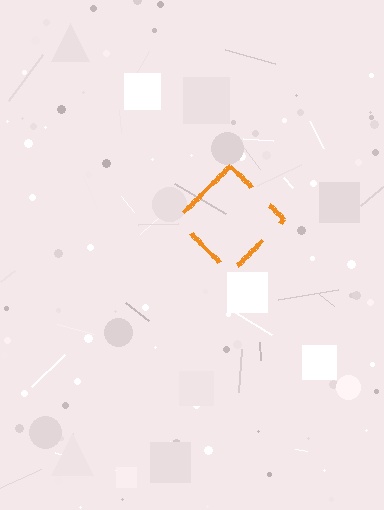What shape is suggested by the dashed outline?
The dashed outline suggests a diamond.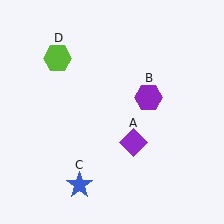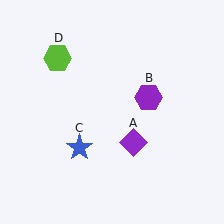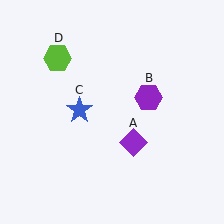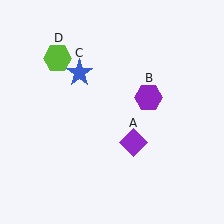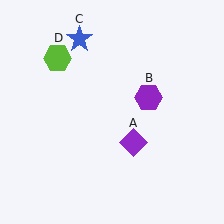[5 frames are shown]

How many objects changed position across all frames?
1 object changed position: blue star (object C).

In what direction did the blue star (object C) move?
The blue star (object C) moved up.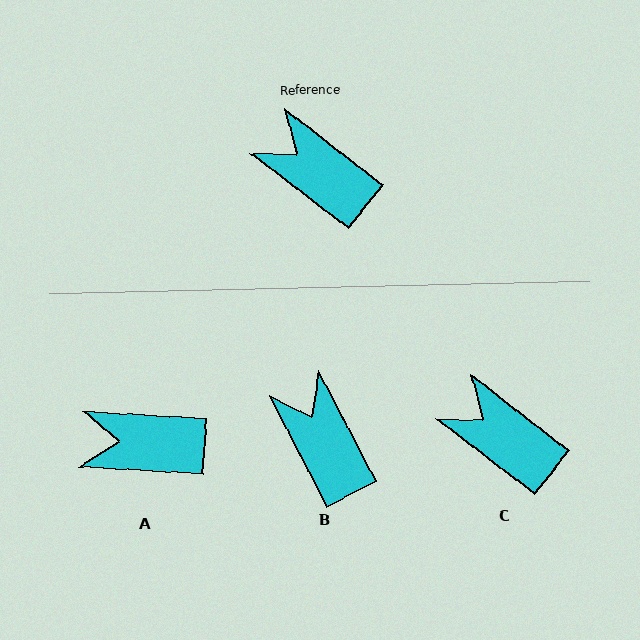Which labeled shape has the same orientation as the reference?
C.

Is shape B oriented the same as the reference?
No, it is off by about 25 degrees.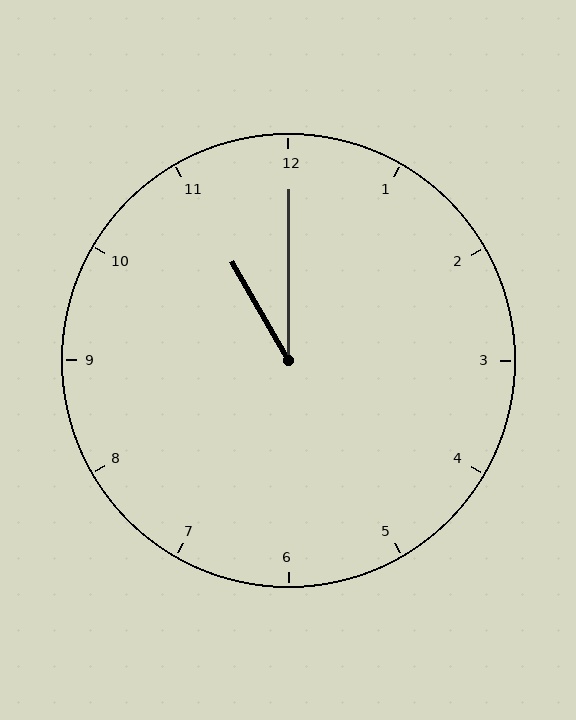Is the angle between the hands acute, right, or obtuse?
It is acute.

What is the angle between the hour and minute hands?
Approximately 30 degrees.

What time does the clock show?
11:00.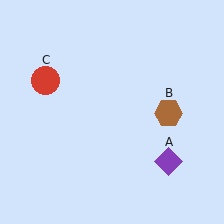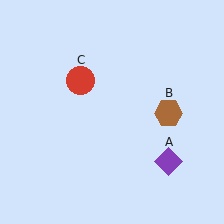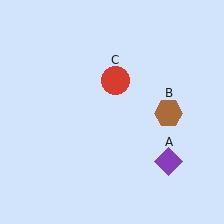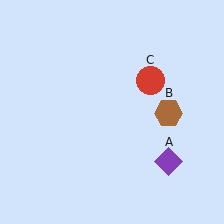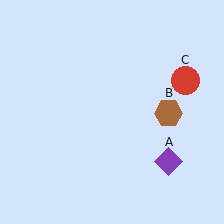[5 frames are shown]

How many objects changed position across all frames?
1 object changed position: red circle (object C).